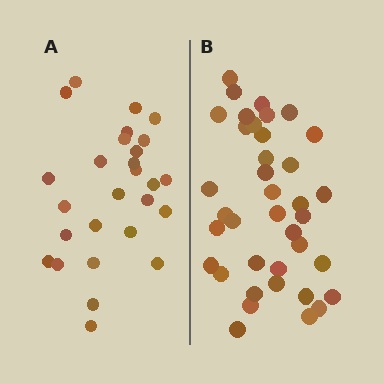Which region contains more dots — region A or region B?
Region B (the right region) has more dots.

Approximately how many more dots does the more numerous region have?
Region B has roughly 12 or so more dots than region A.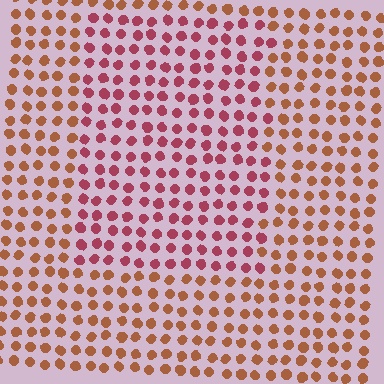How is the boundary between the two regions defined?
The boundary is defined purely by a slight shift in hue (about 36 degrees). Spacing, size, and orientation are identical on both sides.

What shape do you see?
I see a rectangle.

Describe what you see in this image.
The image is filled with small brown elements in a uniform arrangement. A rectangle-shaped region is visible where the elements are tinted to a slightly different hue, forming a subtle color boundary.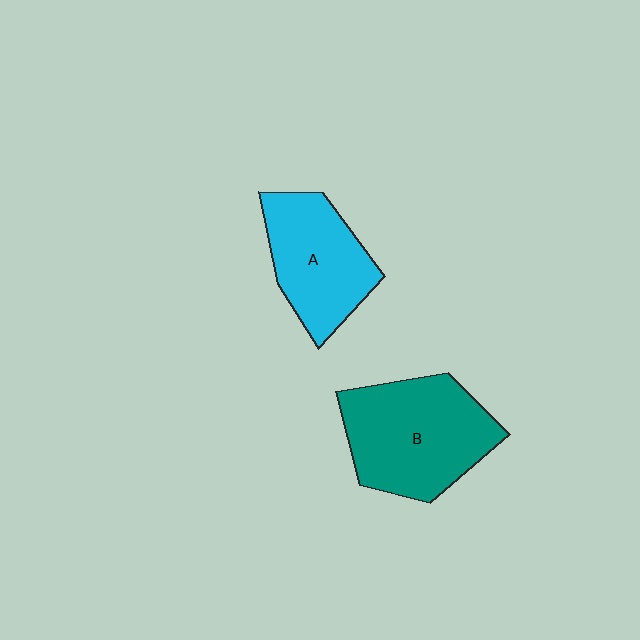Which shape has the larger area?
Shape B (teal).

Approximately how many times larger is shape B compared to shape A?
Approximately 1.3 times.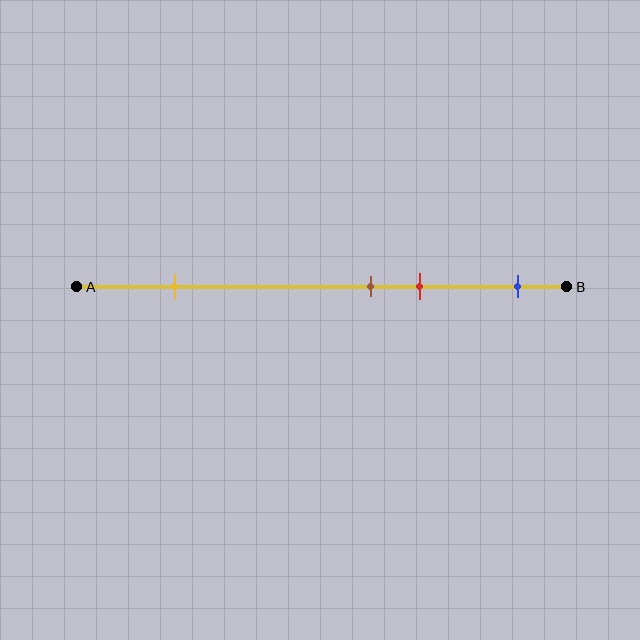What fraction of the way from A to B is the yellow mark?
The yellow mark is approximately 20% (0.2) of the way from A to B.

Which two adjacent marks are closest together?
The brown and red marks are the closest adjacent pair.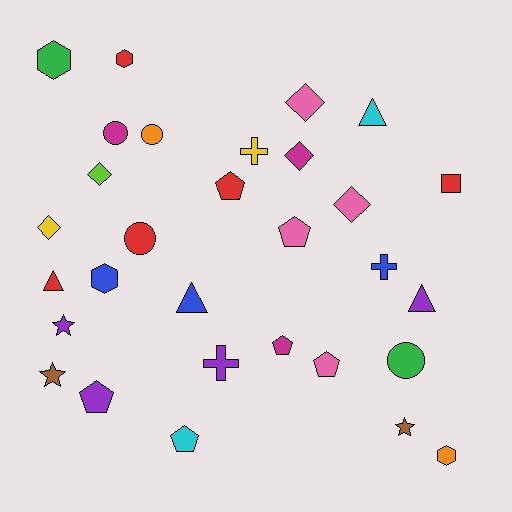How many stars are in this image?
There are 3 stars.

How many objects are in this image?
There are 30 objects.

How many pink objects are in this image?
There are 4 pink objects.